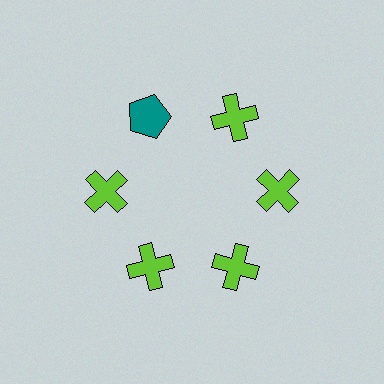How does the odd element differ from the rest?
It differs in both color (teal instead of lime) and shape (pentagon instead of cross).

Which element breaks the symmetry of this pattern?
The teal pentagon at roughly the 11 o'clock position breaks the symmetry. All other shapes are lime crosses.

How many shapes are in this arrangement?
There are 6 shapes arranged in a ring pattern.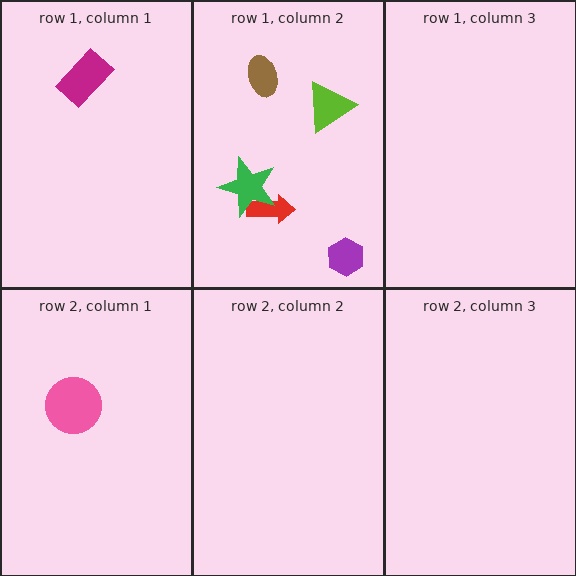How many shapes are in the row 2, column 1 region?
1.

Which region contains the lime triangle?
The row 1, column 2 region.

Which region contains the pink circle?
The row 2, column 1 region.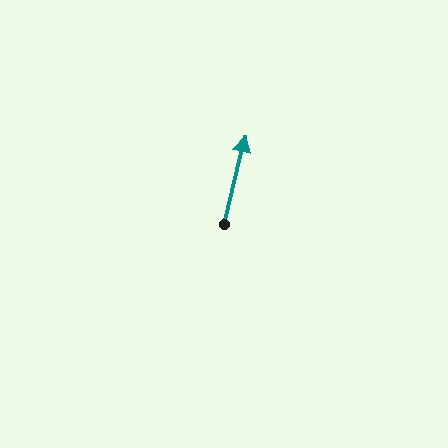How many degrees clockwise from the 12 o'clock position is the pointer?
Approximately 13 degrees.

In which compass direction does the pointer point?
North.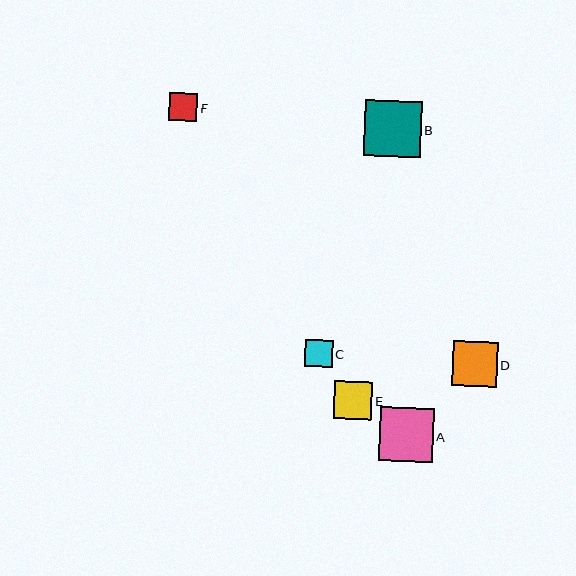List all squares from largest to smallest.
From largest to smallest: B, A, D, E, F, C.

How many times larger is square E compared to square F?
Square E is approximately 1.3 times the size of square F.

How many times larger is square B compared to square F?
Square B is approximately 2.0 times the size of square F.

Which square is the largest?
Square B is the largest with a size of approximately 57 pixels.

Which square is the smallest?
Square C is the smallest with a size of approximately 27 pixels.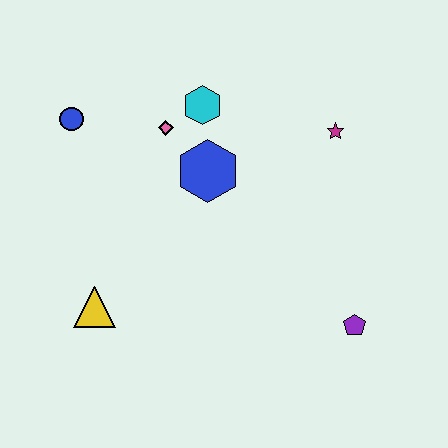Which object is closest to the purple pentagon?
The magenta star is closest to the purple pentagon.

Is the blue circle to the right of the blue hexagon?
No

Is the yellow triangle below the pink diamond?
Yes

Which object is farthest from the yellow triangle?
The magenta star is farthest from the yellow triangle.